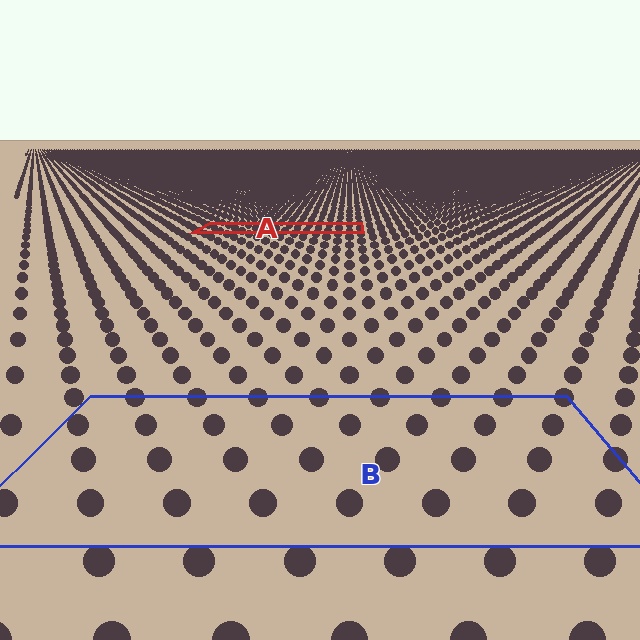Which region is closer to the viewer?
Region B is closer. The texture elements there are larger and more spread out.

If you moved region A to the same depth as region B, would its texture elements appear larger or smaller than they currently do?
They would appear larger. At a closer depth, the same texture elements are projected at a bigger on-screen size.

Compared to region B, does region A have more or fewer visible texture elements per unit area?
Region A has more texture elements per unit area — they are packed more densely because it is farther away.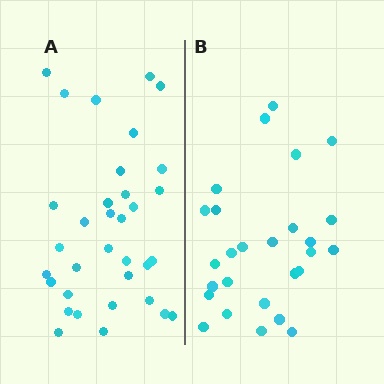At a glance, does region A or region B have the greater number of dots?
Region A (the left region) has more dots.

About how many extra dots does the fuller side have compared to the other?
Region A has roughly 8 or so more dots than region B.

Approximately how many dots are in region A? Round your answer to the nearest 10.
About 30 dots. (The exact count is 34, which rounds to 30.)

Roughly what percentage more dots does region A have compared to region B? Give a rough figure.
About 25% more.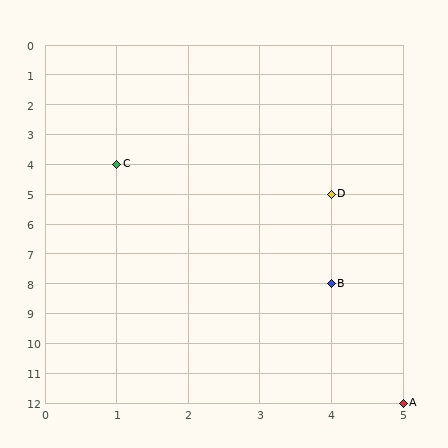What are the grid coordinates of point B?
Point B is at grid coordinates (4, 8).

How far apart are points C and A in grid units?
Points C and A are 4 columns and 8 rows apart (about 8.9 grid units diagonally).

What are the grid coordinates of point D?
Point D is at grid coordinates (4, 5).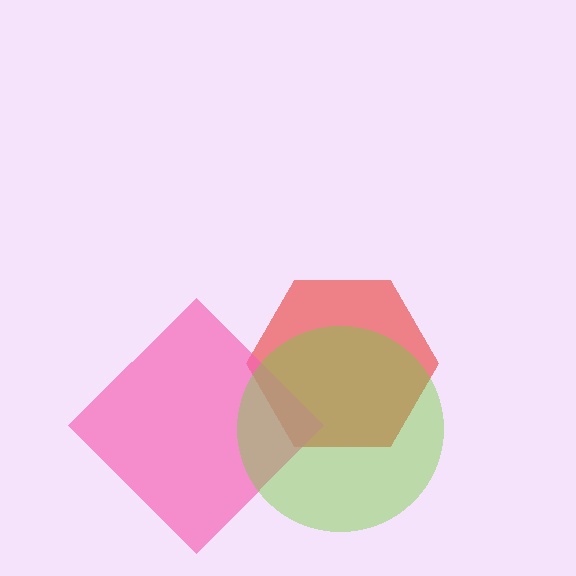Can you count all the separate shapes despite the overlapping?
Yes, there are 3 separate shapes.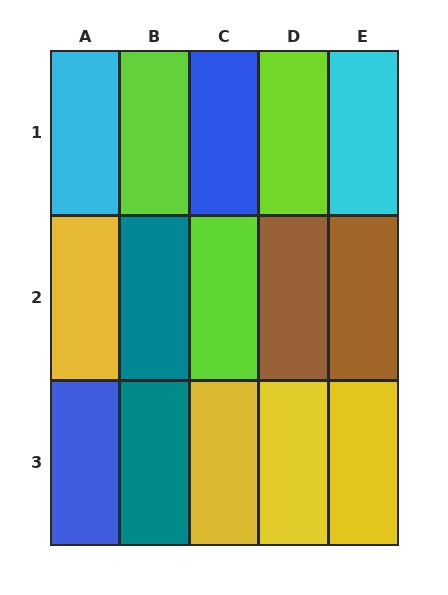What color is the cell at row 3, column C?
Yellow.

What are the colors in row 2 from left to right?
Yellow, teal, lime, brown, brown.